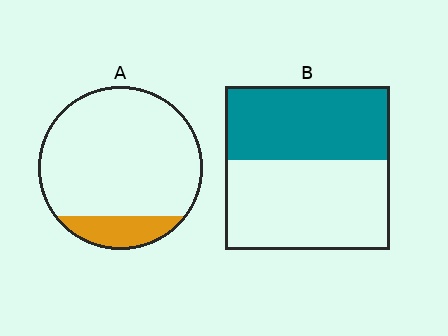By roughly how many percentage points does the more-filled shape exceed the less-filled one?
By roughly 30 percentage points (B over A).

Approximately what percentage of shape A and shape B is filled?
A is approximately 15% and B is approximately 45%.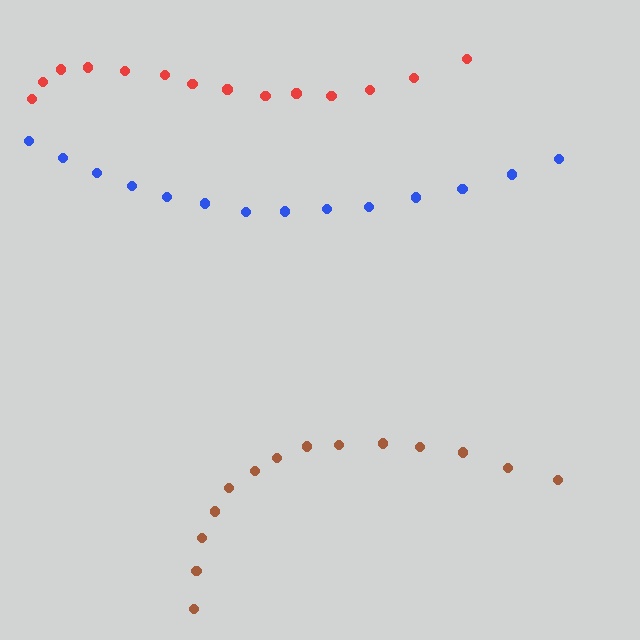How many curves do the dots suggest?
There are 3 distinct paths.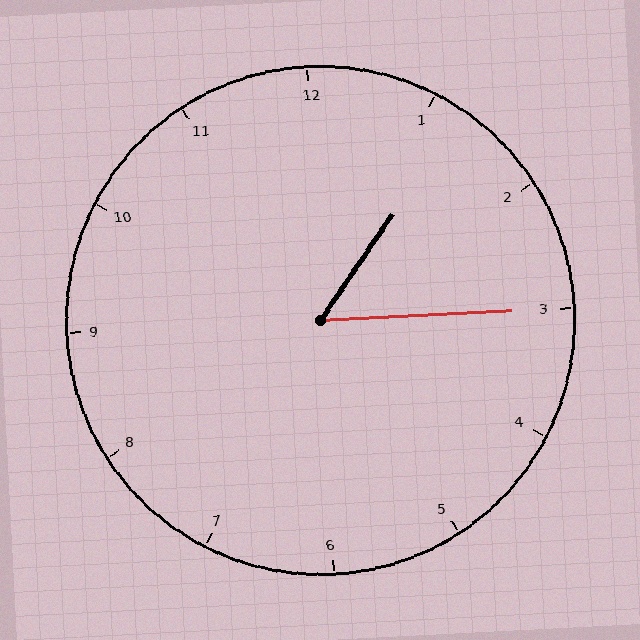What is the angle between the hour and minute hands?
Approximately 52 degrees.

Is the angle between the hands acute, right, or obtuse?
It is acute.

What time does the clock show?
1:15.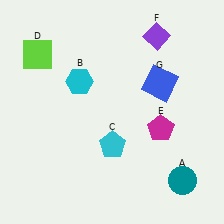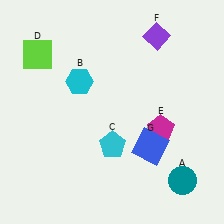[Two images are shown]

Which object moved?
The blue square (G) moved down.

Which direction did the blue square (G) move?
The blue square (G) moved down.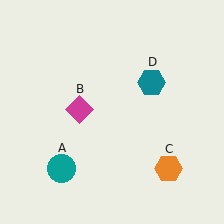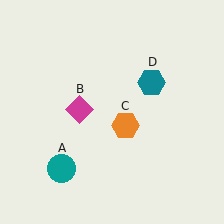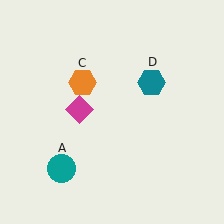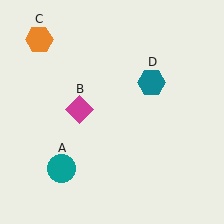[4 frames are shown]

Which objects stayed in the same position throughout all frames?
Teal circle (object A) and magenta diamond (object B) and teal hexagon (object D) remained stationary.